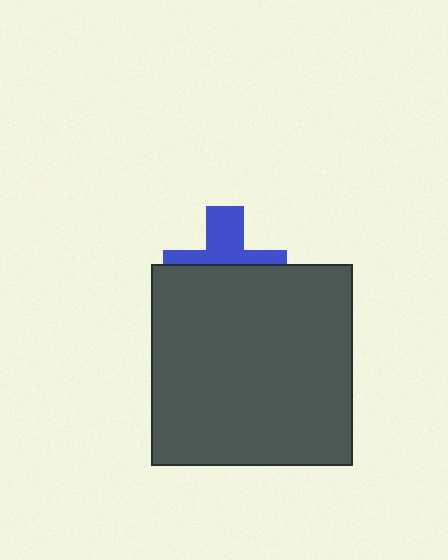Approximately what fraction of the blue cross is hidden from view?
Roughly 58% of the blue cross is hidden behind the dark gray square.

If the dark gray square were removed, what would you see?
You would see the complete blue cross.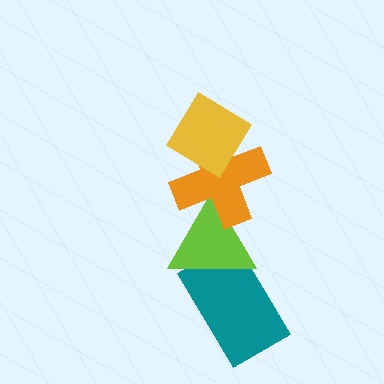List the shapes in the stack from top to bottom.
From top to bottom: the yellow diamond, the orange cross, the lime triangle, the teal rectangle.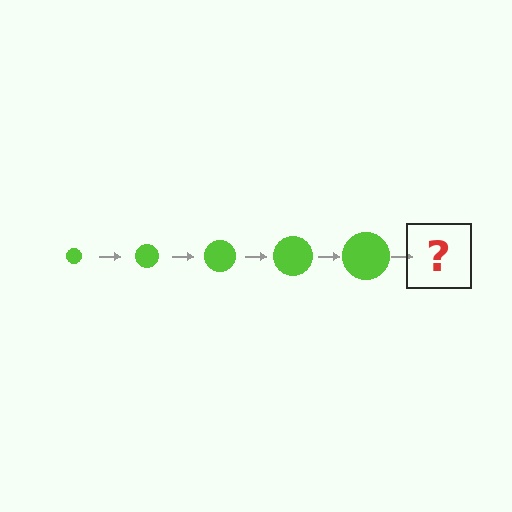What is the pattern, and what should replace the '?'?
The pattern is that the circle gets progressively larger each step. The '?' should be a lime circle, larger than the previous one.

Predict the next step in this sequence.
The next step is a lime circle, larger than the previous one.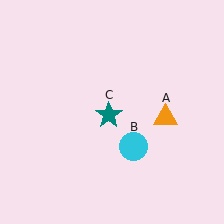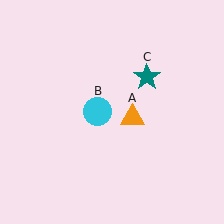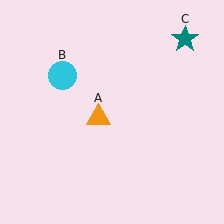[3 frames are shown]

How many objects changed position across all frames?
3 objects changed position: orange triangle (object A), cyan circle (object B), teal star (object C).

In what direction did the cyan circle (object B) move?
The cyan circle (object B) moved up and to the left.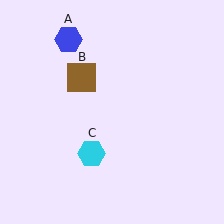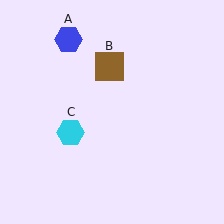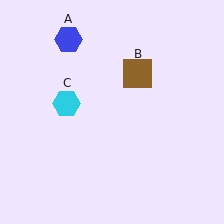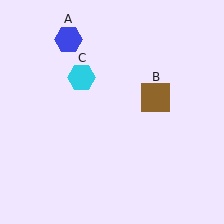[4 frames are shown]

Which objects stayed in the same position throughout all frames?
Blue hexagon (object A) remained stationary.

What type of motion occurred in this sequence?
The brown square (object B), cyan hexagon (object C) rotated clockwise around the center of the scene.